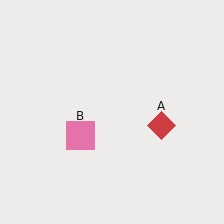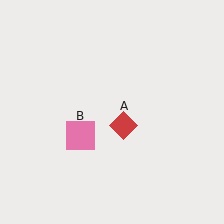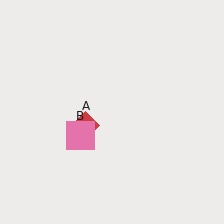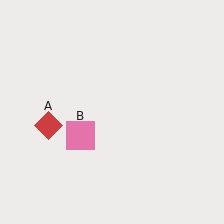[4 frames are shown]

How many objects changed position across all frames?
1 object changed position: red diamond (object A).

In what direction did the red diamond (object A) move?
The red diamond (object A) moved left.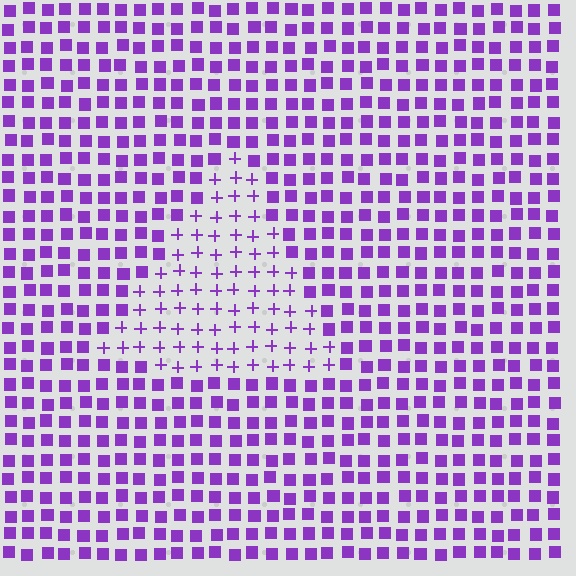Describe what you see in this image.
The image is filled with small purple elements arranged in a uniform grid. A triangle-shaped region contains plus signs, while the surrounding area contains squares. The boundary is defined purely by the change in element shape.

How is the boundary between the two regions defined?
The boundary is defined by a change in element shape: plus signs inside vs. squares outside. All elements share the same color and spacing.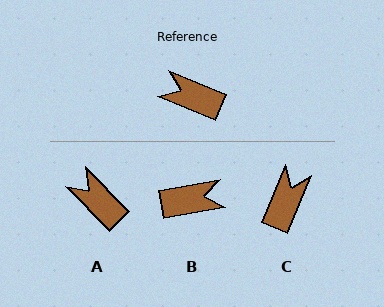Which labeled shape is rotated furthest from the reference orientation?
B, about 149 degrees away.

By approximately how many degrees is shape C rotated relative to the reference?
Approximately 90 degrees clockwise.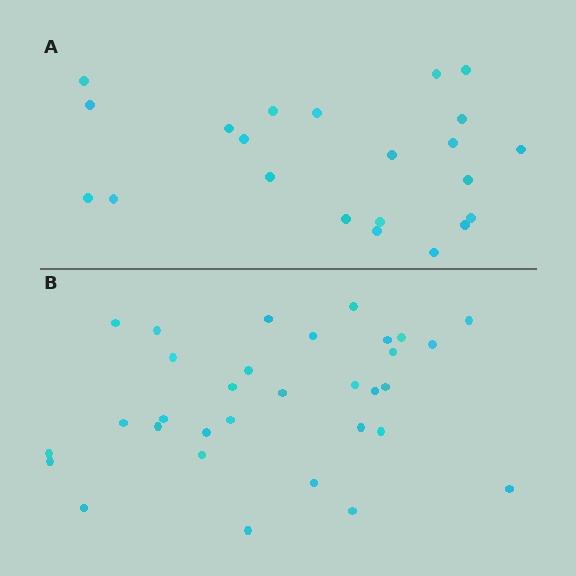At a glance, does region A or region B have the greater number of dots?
Region B (the bottom region) has more dots.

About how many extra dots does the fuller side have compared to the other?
Region B has roughly 10 or so more dots than region A.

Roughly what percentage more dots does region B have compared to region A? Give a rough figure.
About 45% more.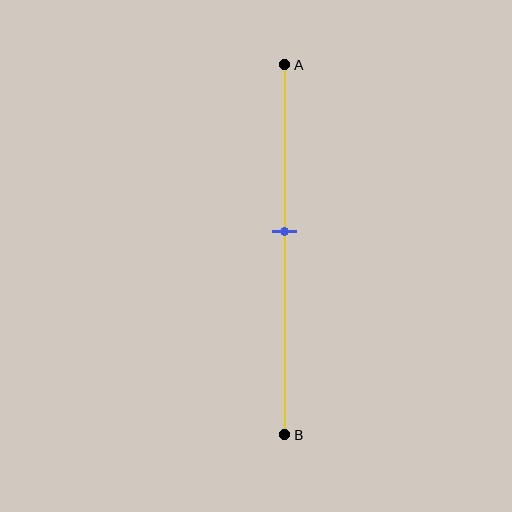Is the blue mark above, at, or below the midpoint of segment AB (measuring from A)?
The blue mark is above the midpoint of segment AB.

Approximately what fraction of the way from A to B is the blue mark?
The blue mark is approximately 45% of the way from A to B.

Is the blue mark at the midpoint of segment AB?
No, the mark is at about 45% from A, not at the 50% midpoint.